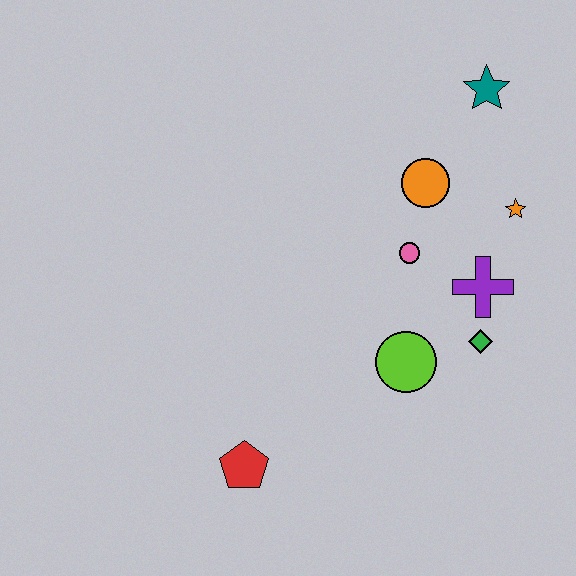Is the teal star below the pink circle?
No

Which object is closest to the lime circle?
The green diamond is closest to the lime circle.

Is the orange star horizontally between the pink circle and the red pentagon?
No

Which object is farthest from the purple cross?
The red pentagon is farthest from the purple cross.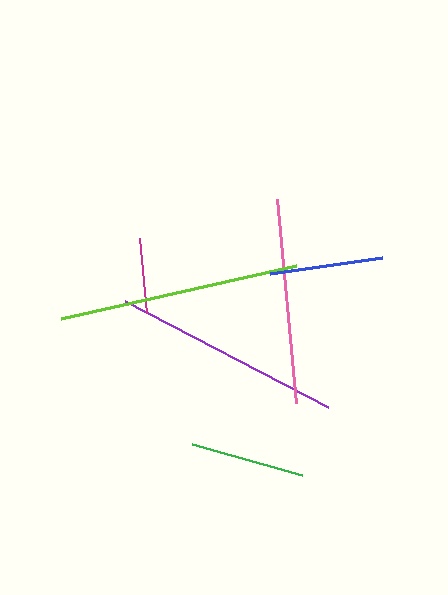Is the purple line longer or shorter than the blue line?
The purple line is longer than the blue line.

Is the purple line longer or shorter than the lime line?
The lime line is longer than the purple line.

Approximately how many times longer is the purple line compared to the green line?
The purple line is approximately 2.0 times the length of the green line.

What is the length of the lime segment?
The lime segment is approximately 241 pixels long.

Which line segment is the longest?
The lime line is the longest at approximately 241 pixels.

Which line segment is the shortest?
The magenta line is the shortest at approximately 76 pixels.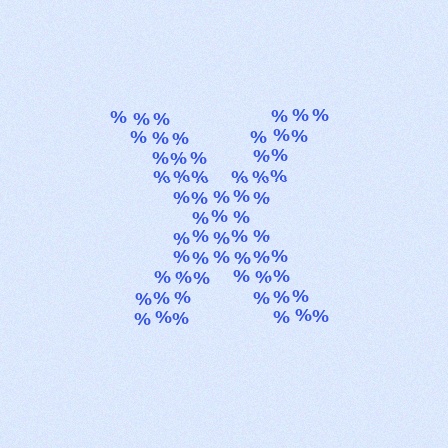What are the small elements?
The small elements are percent signs.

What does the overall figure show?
The overall figure shows the letter X.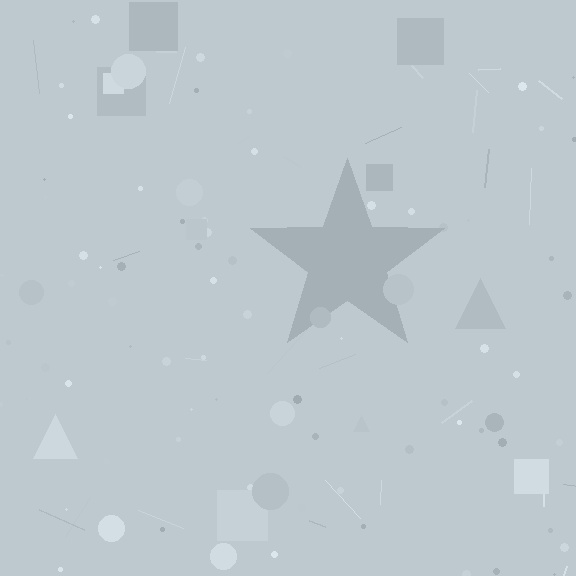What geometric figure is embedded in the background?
A star is embedded in the background.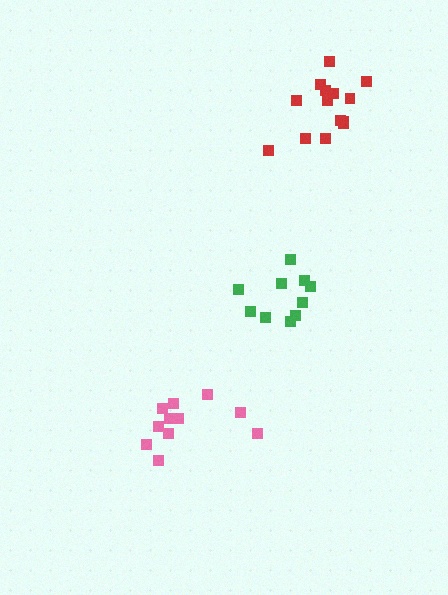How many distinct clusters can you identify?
There are 3 distinct clusters.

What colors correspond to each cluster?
The clusters are colored: pink, red, green.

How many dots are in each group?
Group 1: 11 dots, Group 2: 14 dots, Group 3: 10 dots (35 total).